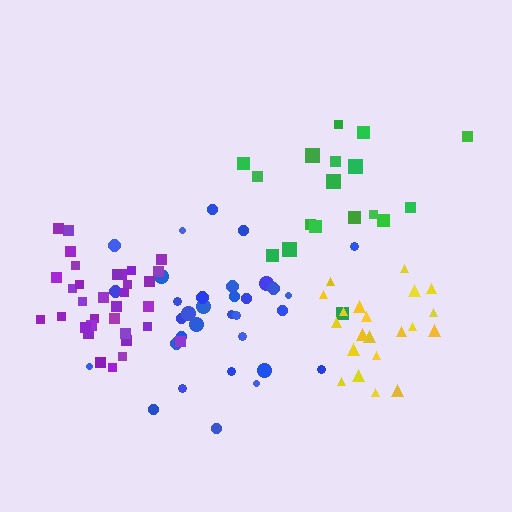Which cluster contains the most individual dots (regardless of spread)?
Blue (34).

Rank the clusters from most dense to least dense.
purple, yellow, blue, green.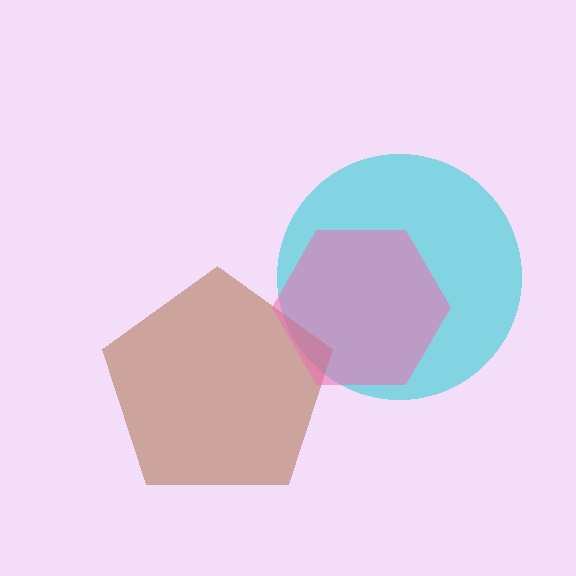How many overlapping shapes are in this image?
There are 3 overlapping shapes in the image.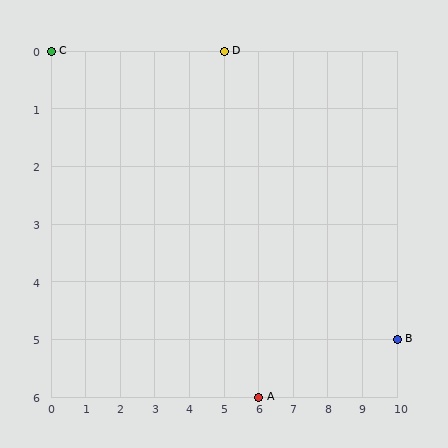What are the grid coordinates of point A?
Point A is at grid coordinates (6, 6).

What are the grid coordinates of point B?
Point B is at grid coordinates (10, 5).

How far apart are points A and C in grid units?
Points A and C are 6 columns and 6 rows apart (about 8.5 grid units diagonally).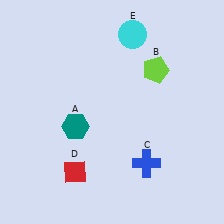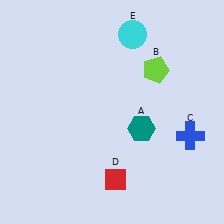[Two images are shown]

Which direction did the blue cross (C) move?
The blue cross (C) moved right.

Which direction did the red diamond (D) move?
The red diamond (D) moved right.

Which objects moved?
The objects that moved are: the teal hexagon (A), the blue cross (C), the red diamond (D).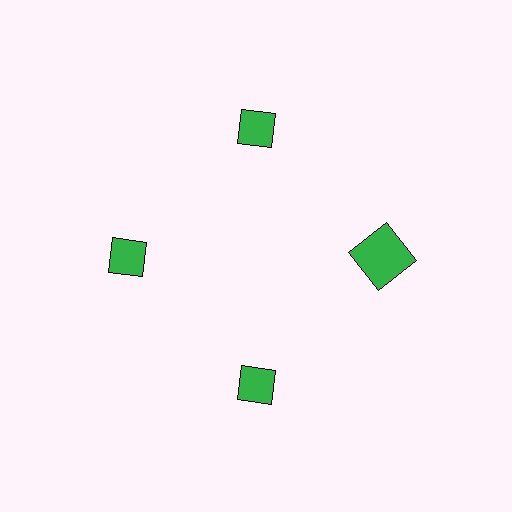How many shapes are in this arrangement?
There are 4 shapes arranged in a ring pattern.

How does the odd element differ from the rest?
It has a different shape: square instead of diamond.